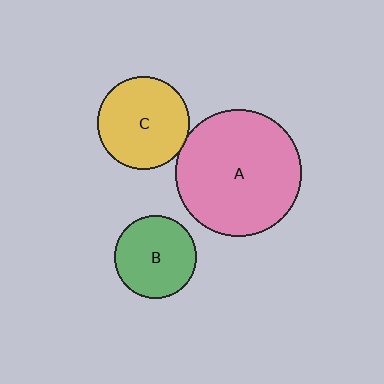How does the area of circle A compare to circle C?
Approximately 1.9 times.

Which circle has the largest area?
Circle A (pink).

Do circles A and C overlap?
Yes.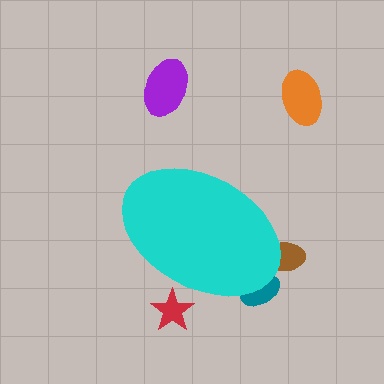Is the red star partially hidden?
Yes, the red star is partially hidden behind the cyan ellipse.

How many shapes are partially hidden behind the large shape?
3 shapes are partially hidden.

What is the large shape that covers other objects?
A cyan ellipse.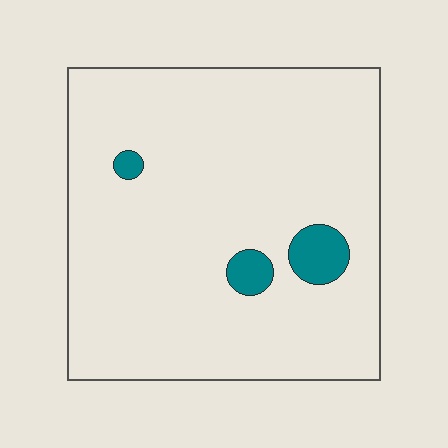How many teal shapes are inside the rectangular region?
3.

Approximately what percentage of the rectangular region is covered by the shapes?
Approximately 5%.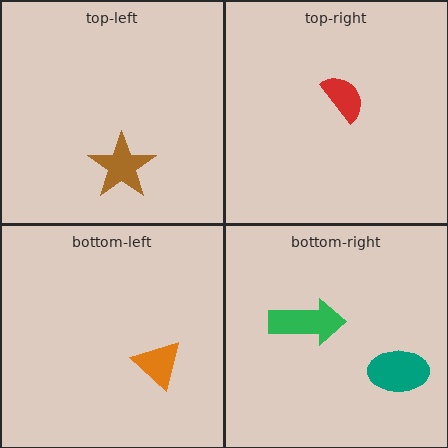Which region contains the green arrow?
The bottom-right region.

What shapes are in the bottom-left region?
The orange triangle.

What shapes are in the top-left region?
The brown star.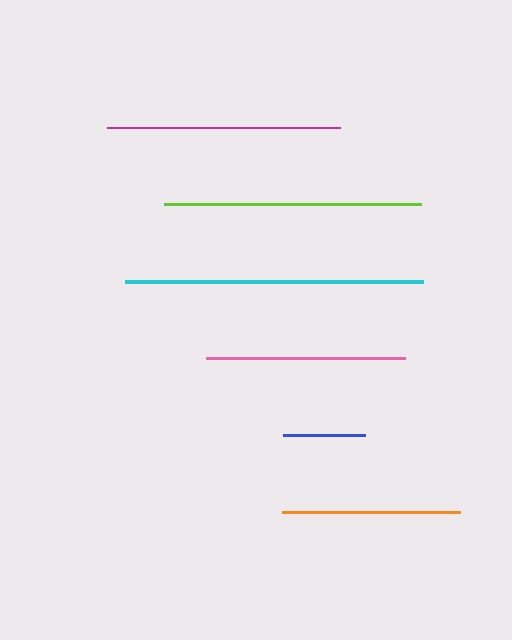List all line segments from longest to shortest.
From longest to shortest: cyan, lime, magenta, pink, orange, blue.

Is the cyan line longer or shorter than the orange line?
The cyan line is longer than the orange line.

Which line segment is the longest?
The cyan line is the longest at approximately 297 pixels.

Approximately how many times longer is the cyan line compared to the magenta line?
The cyan line is approximately 1.3 times the length of the magenta line.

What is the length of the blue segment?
The blue segment is approximately 82 pixels long.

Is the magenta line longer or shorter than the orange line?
The magenta line is longer than the orange line.